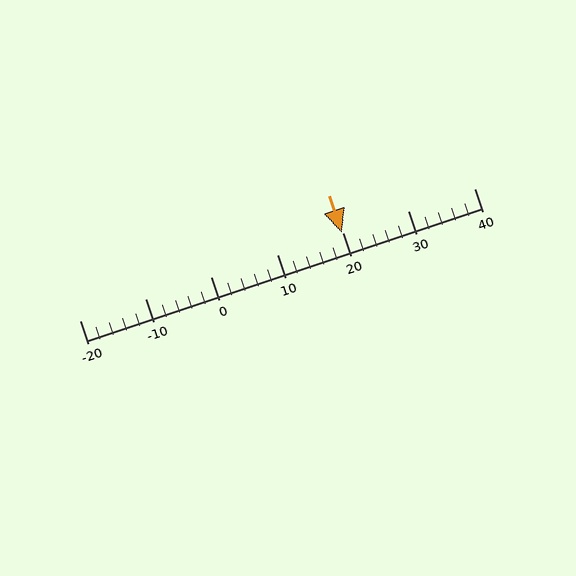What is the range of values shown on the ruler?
The ruler shows values from -20 to 40.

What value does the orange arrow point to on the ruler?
The orange arrow points to approximately 20.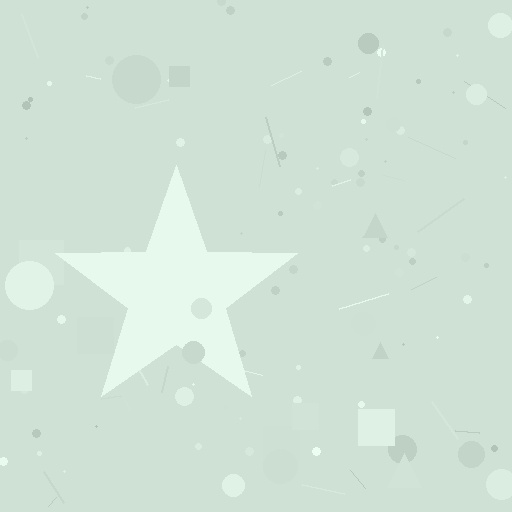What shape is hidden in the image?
A star is hidden in the image.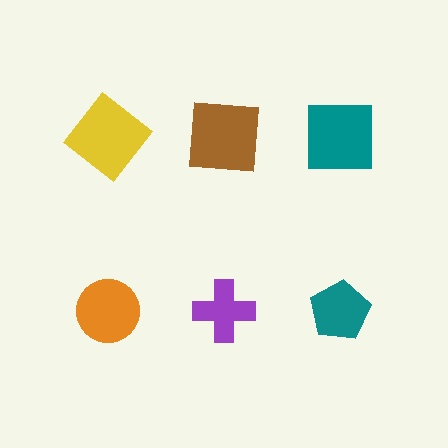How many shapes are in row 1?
3 shapes.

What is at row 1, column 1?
A yellow diamond.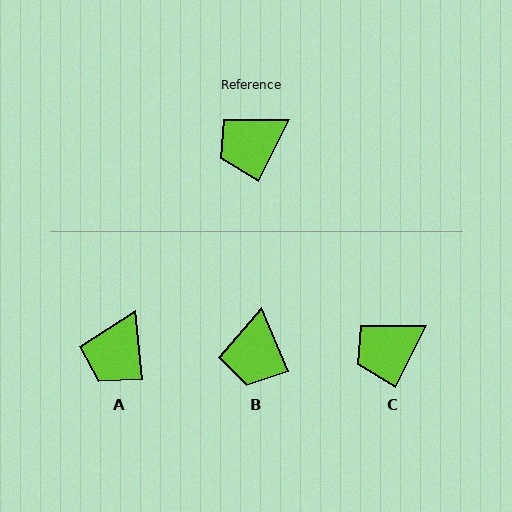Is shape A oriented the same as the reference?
No, it is off by about 33 degrees.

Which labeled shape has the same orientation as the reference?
C.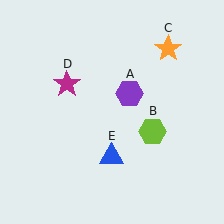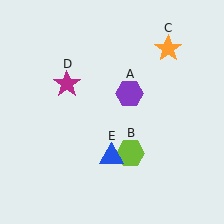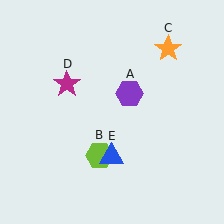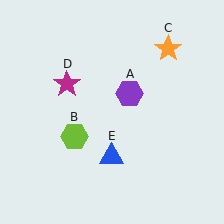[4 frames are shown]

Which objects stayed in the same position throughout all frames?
Purple hexagon (object A) and orange star (object C) and magenta star (object D) and blue triangle (object E) remained stationary.